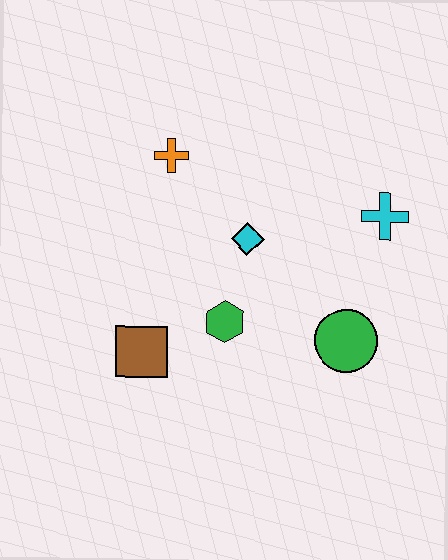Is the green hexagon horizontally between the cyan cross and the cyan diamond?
No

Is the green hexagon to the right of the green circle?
No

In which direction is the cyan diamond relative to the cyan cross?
The cyan diamond is to the left of the cyan cross.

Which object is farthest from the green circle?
The orange cross is farthest from the green circle.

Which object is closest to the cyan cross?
The green circle is closest to the cyan cross.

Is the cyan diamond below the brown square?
No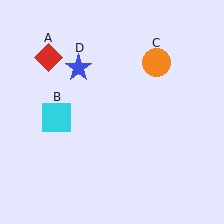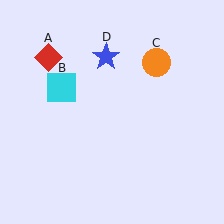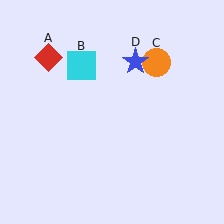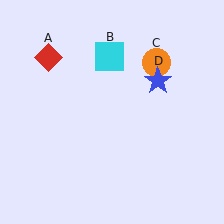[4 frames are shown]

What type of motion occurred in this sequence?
The cyan square (object B), blue star (object D) rotated clockwise around the center of the scene.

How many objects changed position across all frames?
2 objects changed position: cyan square (object B), blue star (object D).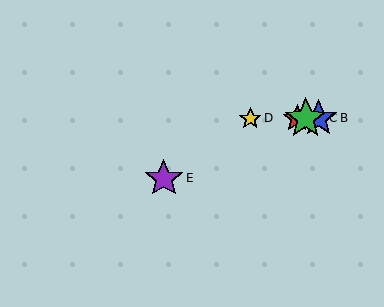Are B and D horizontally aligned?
Yes, both are at y≈118.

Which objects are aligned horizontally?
Objects A, B, C, D are aligned horizontally.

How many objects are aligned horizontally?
4 objects (A, B, C, D) are aligned horizontally.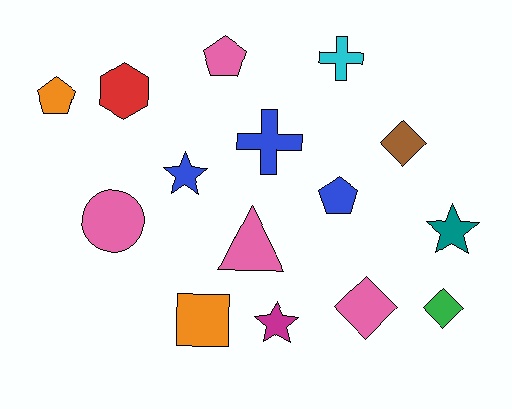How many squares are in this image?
There is 1 square.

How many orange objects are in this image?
There are 2 orange objects.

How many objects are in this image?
There are 15 objects.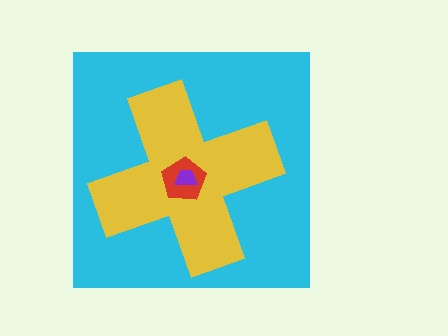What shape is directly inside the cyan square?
The yellow cross.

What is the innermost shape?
The purple trapezoid.